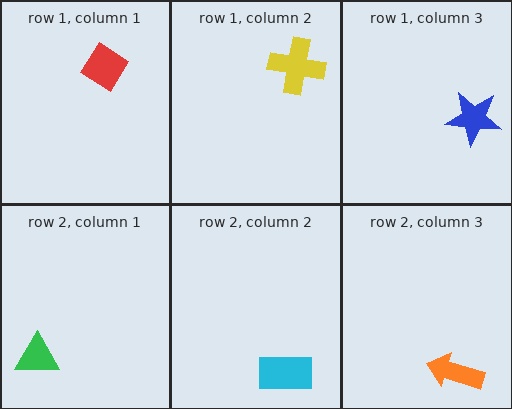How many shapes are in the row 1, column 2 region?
1.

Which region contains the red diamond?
The row 1, column 1 region.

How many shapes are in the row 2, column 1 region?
1.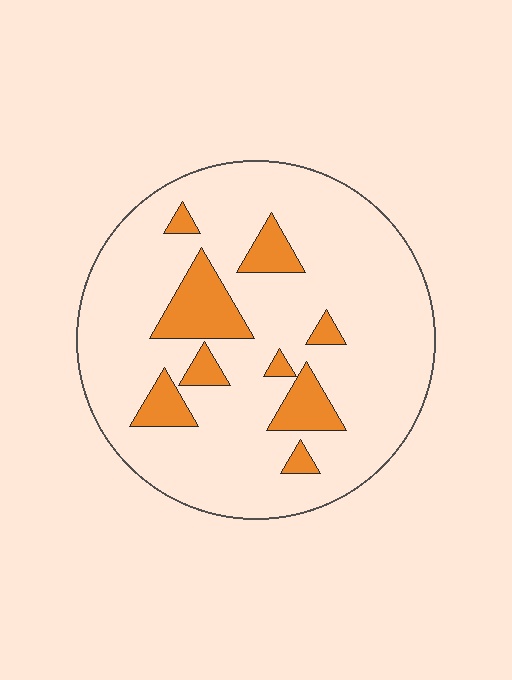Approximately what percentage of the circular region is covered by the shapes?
Approximately 15%.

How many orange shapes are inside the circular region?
9.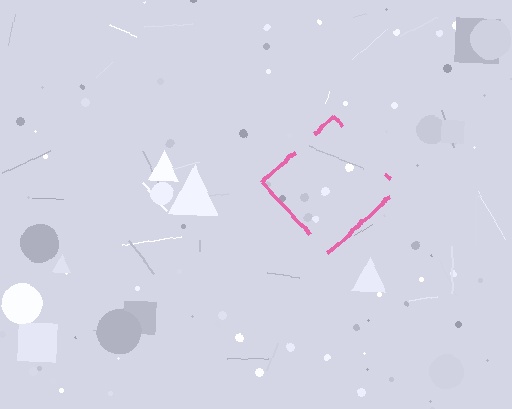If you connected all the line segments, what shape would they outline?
They would outline a diamond.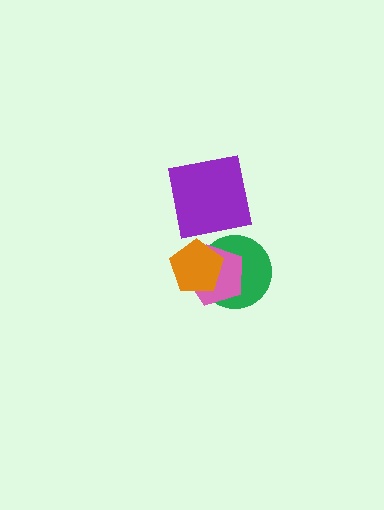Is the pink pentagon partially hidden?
Yes, it is partially covered by another shape.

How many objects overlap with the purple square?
0 objects overlap with the purple square.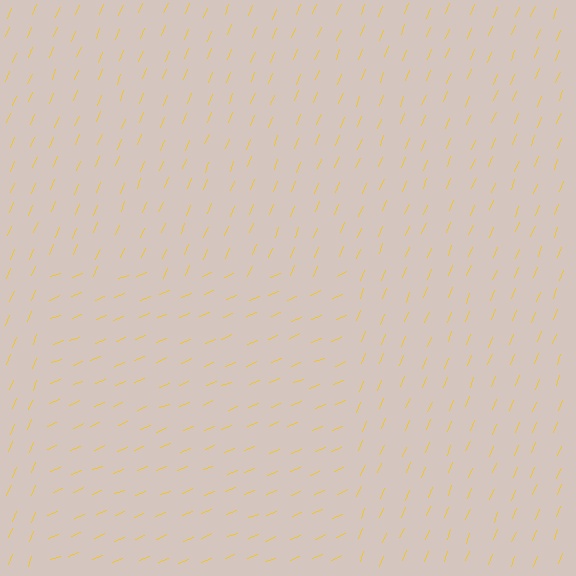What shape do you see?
I see a rectangle.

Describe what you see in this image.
The image is filled with small yellow line segments. A rectangle region in the image has lines oriented differently from the surrounding lines, creating a visible texture boundary.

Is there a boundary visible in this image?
Yes, there is a texture boundary formed by a change in line orientation.